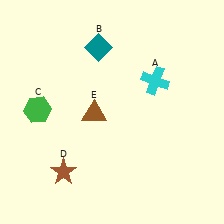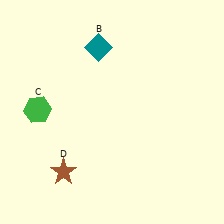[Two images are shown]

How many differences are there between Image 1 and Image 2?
There are 2 differences between the two images.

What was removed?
The brown triangle (E), the cyan cross (A) were removed in Image 2.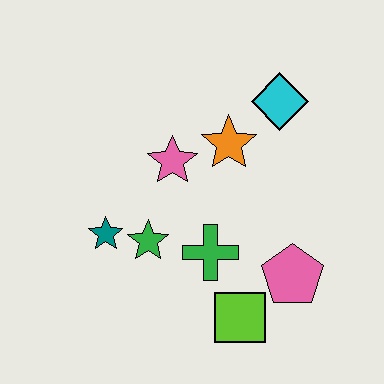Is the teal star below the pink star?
Yes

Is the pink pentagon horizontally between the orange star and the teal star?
No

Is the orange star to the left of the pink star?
No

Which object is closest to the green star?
The teal star is closest to the green star.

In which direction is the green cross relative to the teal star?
The green cross is to the right of the teal star.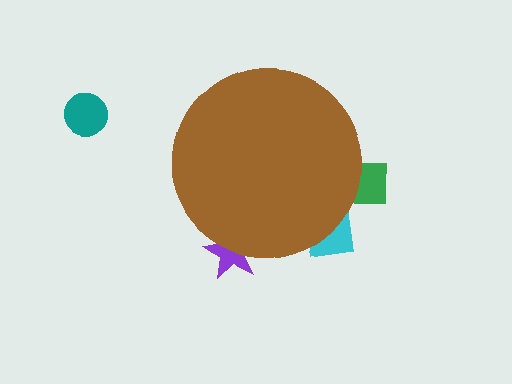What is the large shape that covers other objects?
A brown circle.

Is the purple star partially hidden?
Yes, the purple star is partially hidden behind the brown circle.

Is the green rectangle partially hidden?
Yes, the green rectangle is partially hidden behind the brown circle.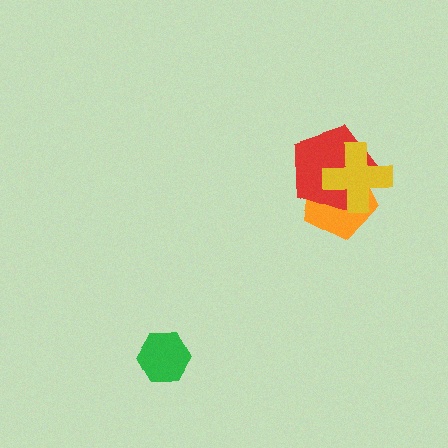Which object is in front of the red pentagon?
The yellow cross is in front of the red pentagon.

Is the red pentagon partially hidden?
Yes, it is partially covered by another shape.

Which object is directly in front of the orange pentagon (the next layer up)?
The red pentagon is directly in front of the orange pentagon.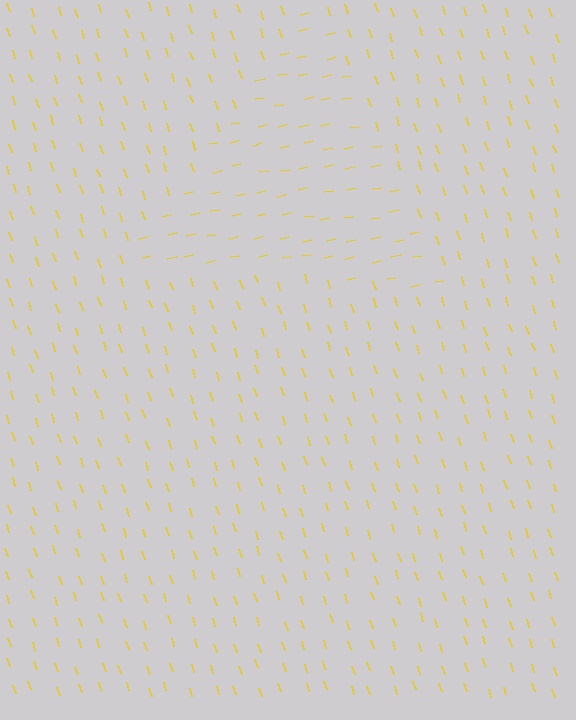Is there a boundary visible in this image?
Yes, there is a texture boundary formed by a change in line orientation.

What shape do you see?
I see a triangle.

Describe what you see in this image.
The image is filled with small yellow line segments. A triangle region in the image has lines oriented differently from the surrounding lines, creating a visible texture boundary.